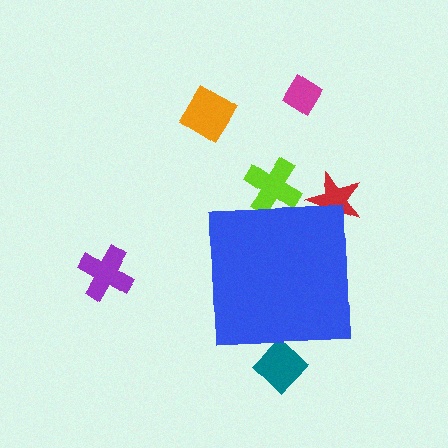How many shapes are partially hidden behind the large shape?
3 shapes are partially hidden.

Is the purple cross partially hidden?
No, the purple cross is fully visible.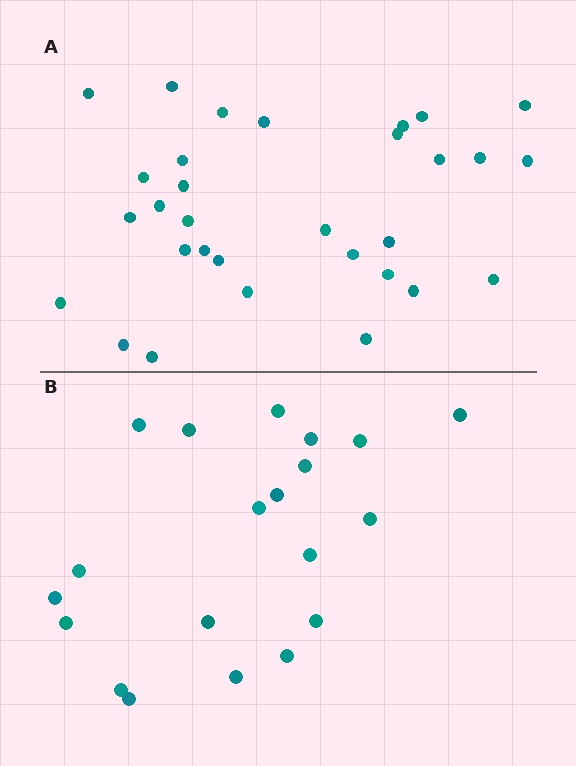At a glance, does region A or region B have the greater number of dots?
Region A (the top region) has more dots.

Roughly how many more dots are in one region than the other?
Region A has roughly 12 or so more dots than region B.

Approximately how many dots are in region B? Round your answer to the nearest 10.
About 20 dots.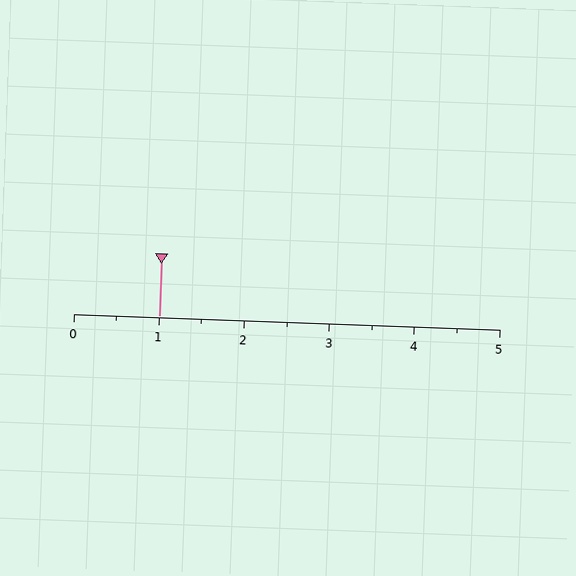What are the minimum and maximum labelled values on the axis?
The axis runs from 0 to 5.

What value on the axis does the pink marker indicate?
The marker indicates approximately 1.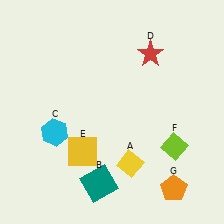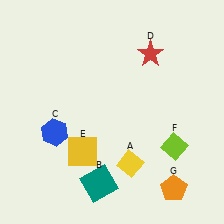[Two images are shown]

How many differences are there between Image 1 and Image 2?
There is 1 difference between the two images.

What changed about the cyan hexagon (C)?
In Image 1, C is cyan. In Image 2, it changed to blue.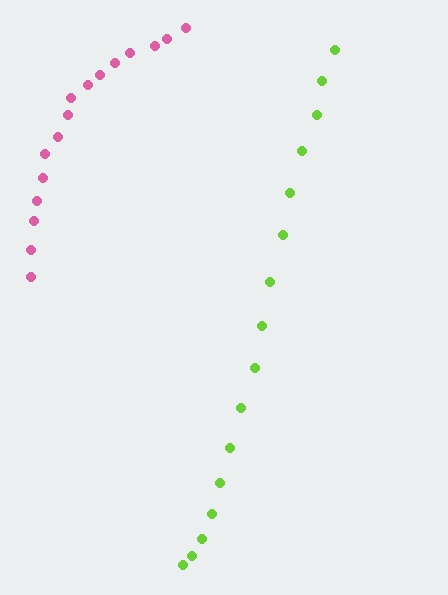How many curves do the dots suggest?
There are 2 distinct paths.